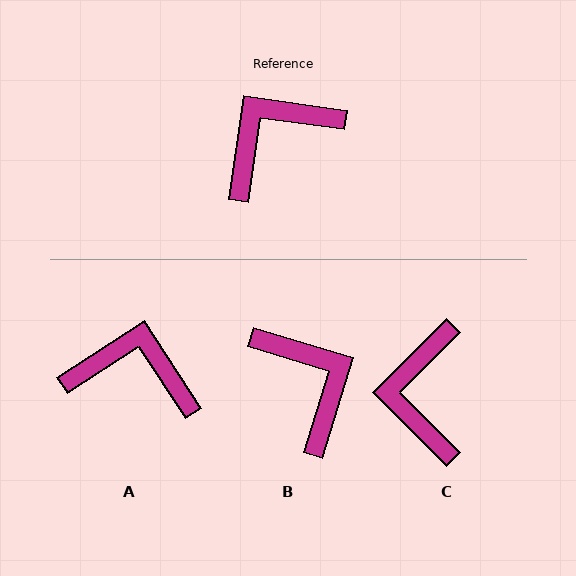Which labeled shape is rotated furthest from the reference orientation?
B, about 99 degrees away.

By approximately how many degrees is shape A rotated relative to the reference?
Approximately 49 degrees clockwise.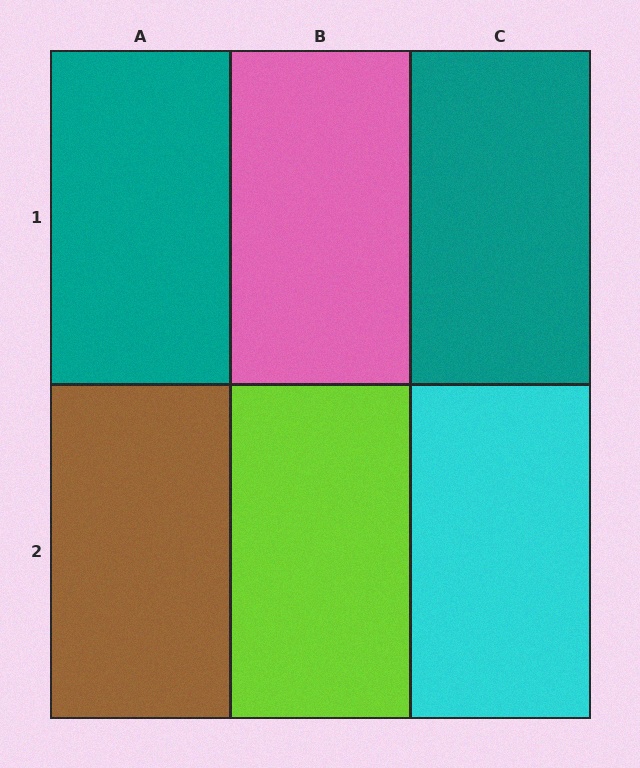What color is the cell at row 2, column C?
Cyan.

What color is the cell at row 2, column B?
Lime.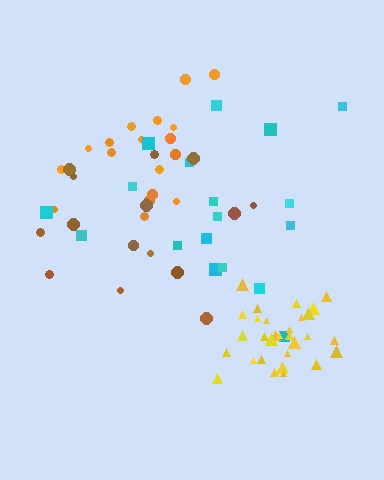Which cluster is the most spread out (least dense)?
Cyan.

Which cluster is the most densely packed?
Yellow.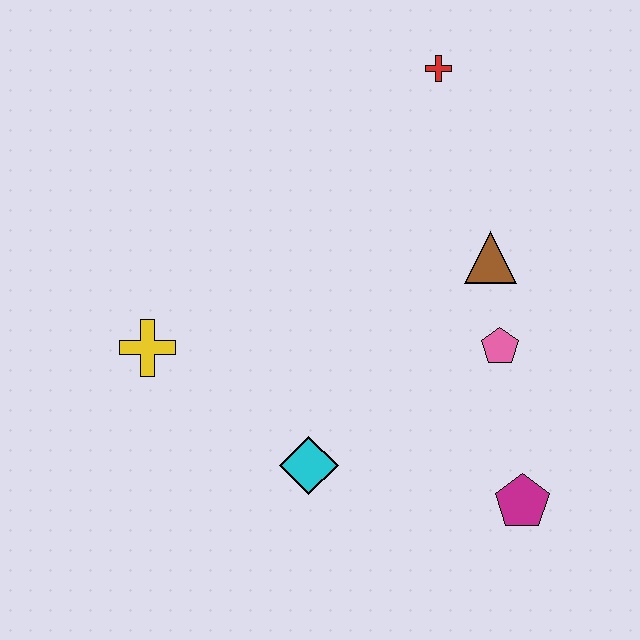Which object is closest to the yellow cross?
The cyan diamond is closest to the yellow cross.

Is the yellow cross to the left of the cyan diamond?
Yes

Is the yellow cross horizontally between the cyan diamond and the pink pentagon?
No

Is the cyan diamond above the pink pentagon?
No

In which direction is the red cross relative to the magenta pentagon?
The red cross is above the magenta pentagon.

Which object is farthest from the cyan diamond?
The red cross is farthest from the cyan diamond.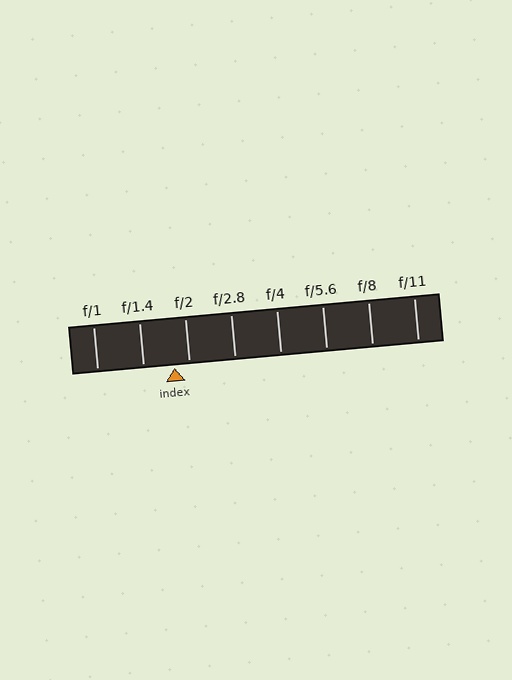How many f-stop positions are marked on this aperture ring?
There are 8 f-stop positions marked.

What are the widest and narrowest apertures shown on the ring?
The widest aperture shown is f/1 and the narrowest is f/11.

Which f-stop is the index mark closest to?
The index mark is closest to f/2.